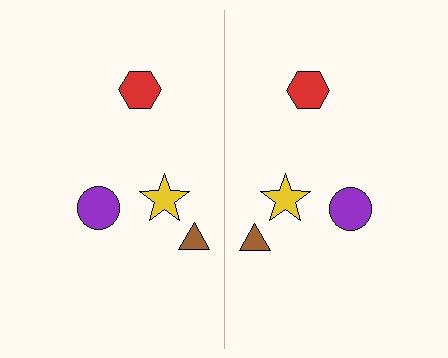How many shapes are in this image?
There are 8 shapes in this image.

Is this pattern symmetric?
Yes, this pattern has bilateral (reflection) symmetry.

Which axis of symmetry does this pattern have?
The pattern has a vertical axis of symmetry running through the center of the image.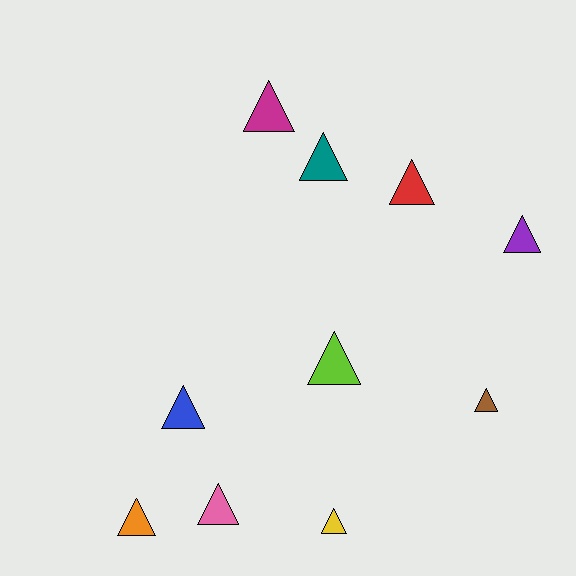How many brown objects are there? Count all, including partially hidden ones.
There is 1 brown object.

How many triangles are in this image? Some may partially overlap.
There are 10 triangles.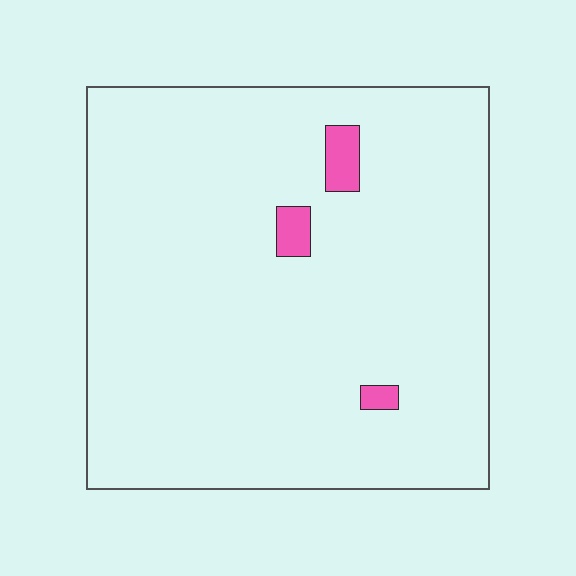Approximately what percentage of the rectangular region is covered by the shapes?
Approximately 5%.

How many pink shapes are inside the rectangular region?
3.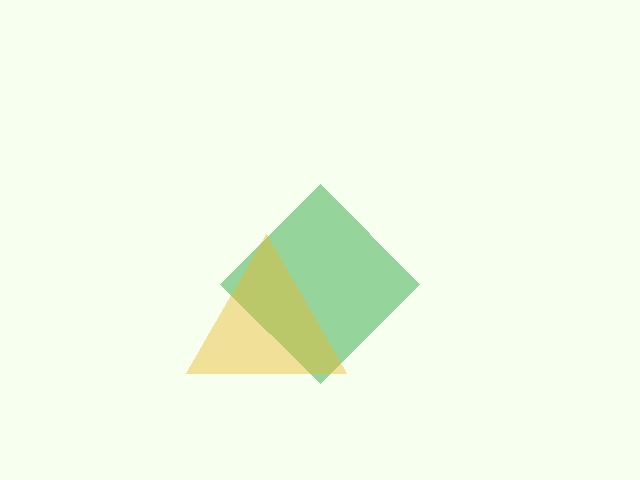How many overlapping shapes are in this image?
There are 2 overlapping shapes in the image.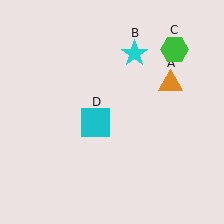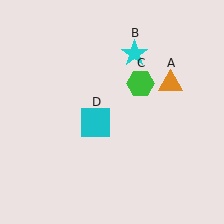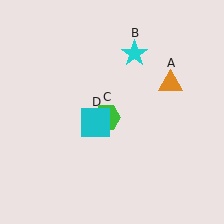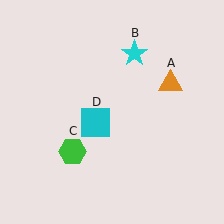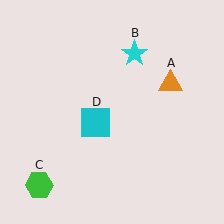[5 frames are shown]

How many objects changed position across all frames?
1 object changed position: green hexagon (object C).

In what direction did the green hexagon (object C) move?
The green hexagon (object C) moved down and to the left.